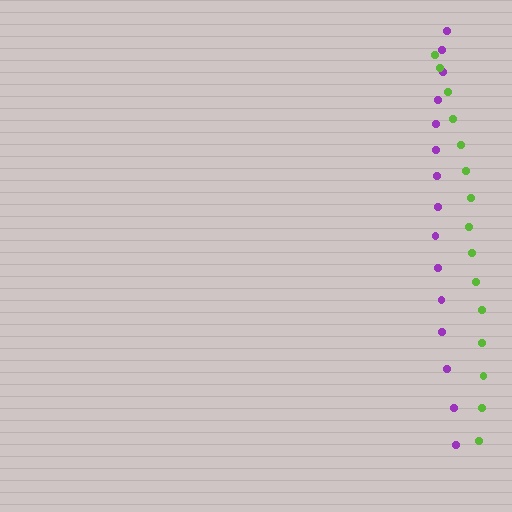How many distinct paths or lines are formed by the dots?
There are 2 distinct paths.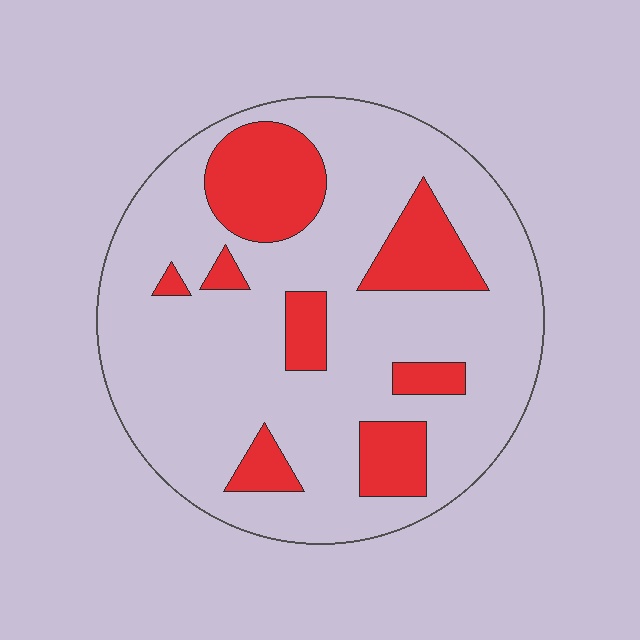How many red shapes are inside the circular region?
8.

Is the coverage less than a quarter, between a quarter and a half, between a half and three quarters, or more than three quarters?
Less than a quarter.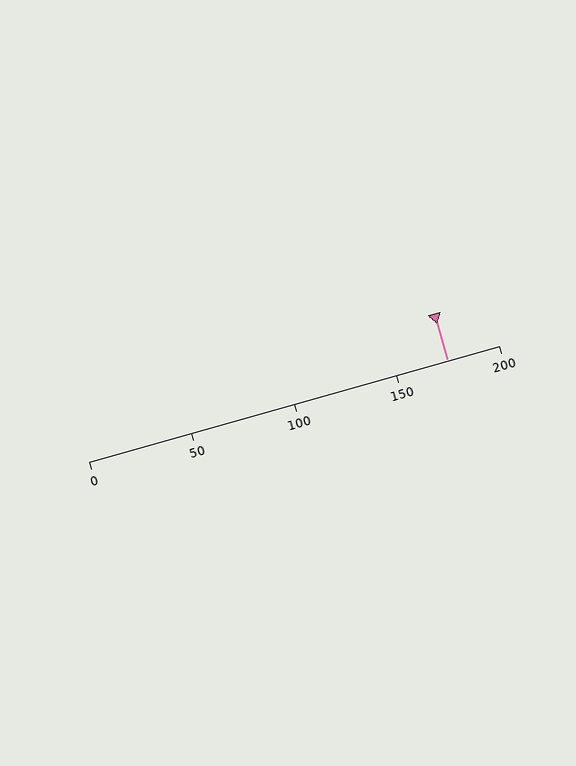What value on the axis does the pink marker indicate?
The marker indicates approximately 175.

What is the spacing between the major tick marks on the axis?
The major ticks are spaced 50 apart.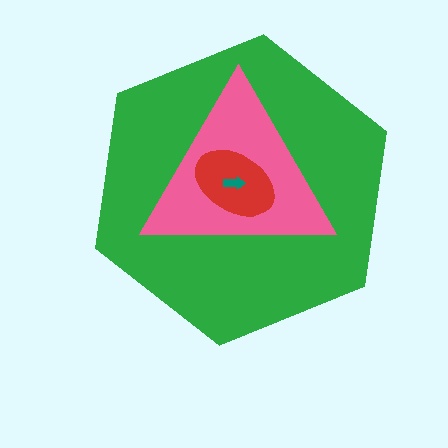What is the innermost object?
The teal arrow.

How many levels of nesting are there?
4.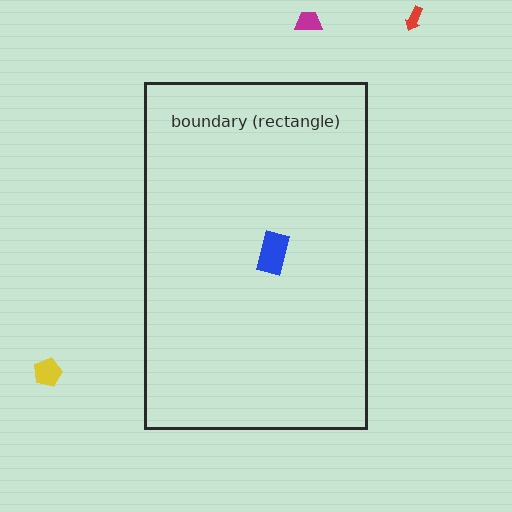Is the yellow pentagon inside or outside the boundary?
Outside.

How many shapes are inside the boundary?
1 inside, 3 outside.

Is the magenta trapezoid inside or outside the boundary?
Outside.